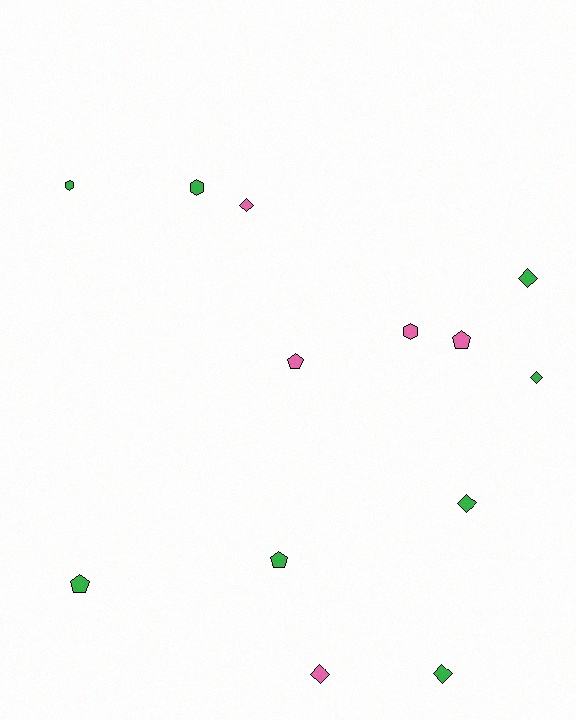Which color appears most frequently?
Green, with 8 objects.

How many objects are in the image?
There are 13 objects.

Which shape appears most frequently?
Diamond, with 6 objects.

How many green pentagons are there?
There are 2 green pentagons.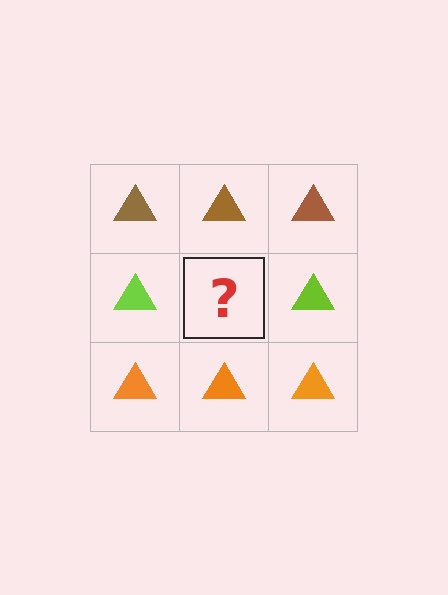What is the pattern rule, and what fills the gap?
The rule is that each row has a consistent color. The gap should be filled with a lime triangle.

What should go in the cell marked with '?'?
The missing cell should contain a lime triangle.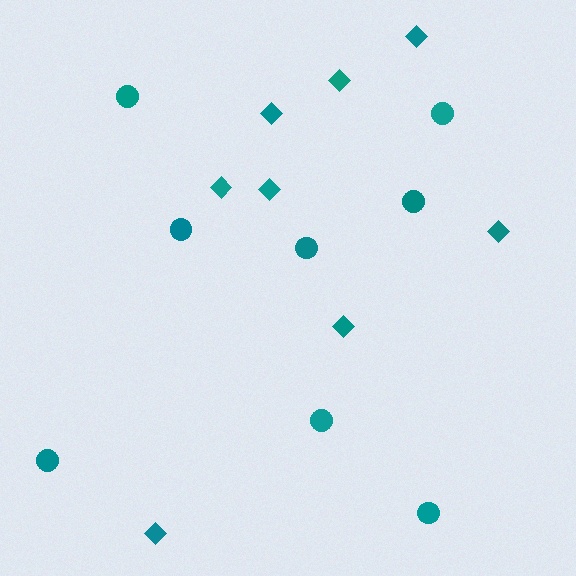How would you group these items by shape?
There are 2 groups: one group of diamonds (8) and one group of circles (8).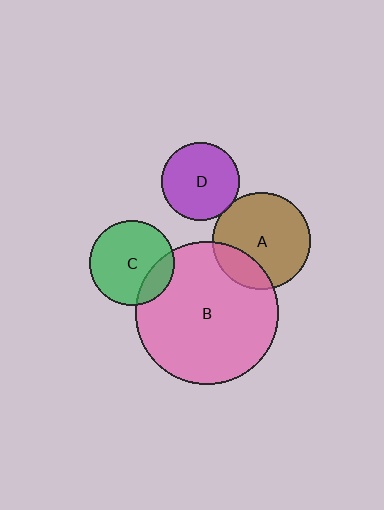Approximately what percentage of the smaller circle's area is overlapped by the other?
Approximately 20%.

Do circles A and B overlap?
Yes.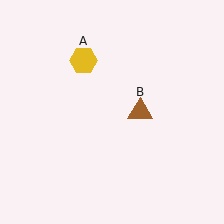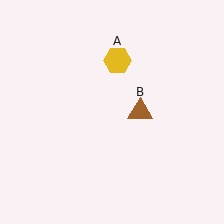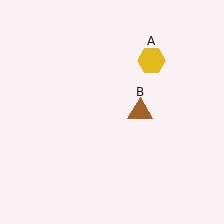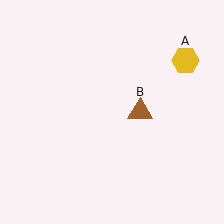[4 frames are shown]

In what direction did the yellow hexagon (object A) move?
The yellow hexagon (object A) moved right.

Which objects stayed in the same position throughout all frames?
Brown triangle (object B) remained stationary.